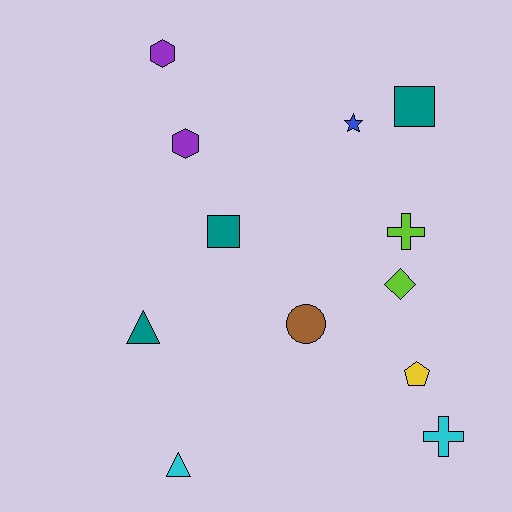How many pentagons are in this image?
There is 1 pentagon.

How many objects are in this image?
There are 12 objects.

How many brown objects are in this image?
There is 1 brown object.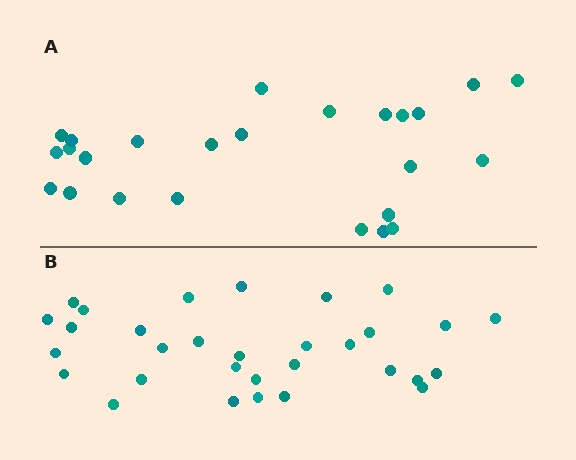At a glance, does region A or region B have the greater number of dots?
Region B (the bottom region) has more dots.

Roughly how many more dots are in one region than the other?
Region B has about 6 more dots than region A.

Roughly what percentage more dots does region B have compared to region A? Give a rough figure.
About 25% more.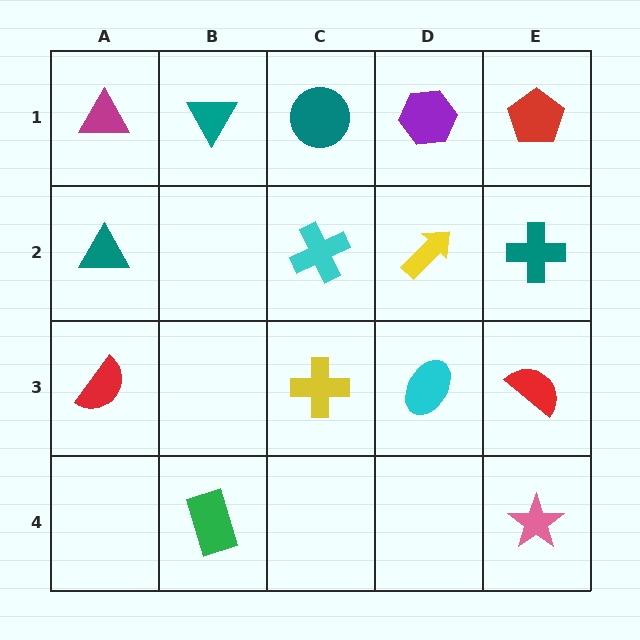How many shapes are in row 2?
4 shapes.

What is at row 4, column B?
A green rectangle.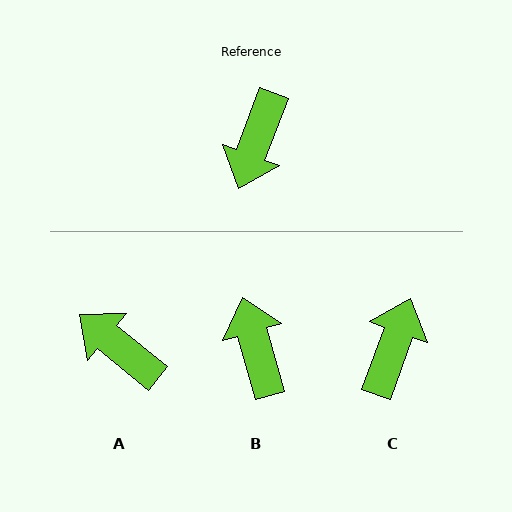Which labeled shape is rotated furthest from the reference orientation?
C, about 180 degrees away.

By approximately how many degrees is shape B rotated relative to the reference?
Approximately 144 degrees clockwise.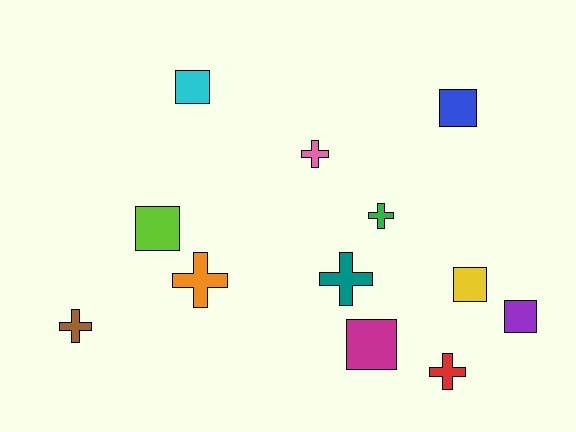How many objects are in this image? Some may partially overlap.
There are 12 objects.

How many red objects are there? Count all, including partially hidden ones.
There is 1 red object.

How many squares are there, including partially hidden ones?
There are 6 squares.